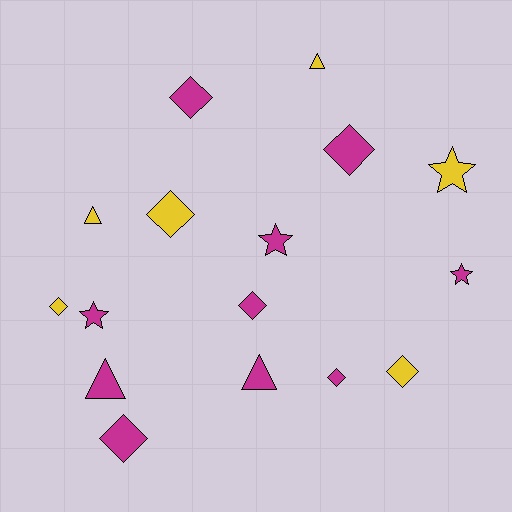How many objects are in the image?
There are 16 objects.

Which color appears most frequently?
Magenta, with 10 objects.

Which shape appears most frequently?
Diamond, with 8 objects.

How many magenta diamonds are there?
There are 5 magenta diamonds.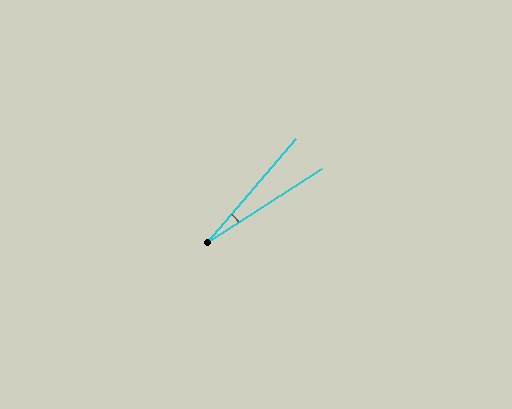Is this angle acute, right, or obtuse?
It is acute.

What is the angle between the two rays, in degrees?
Approximately 17 degrees.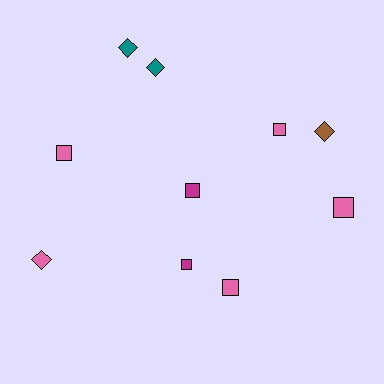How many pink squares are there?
There are 4 pink squares.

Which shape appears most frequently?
Square, with 6 objects.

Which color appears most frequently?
Pink, with 5 objects.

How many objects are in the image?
There are 10 objects.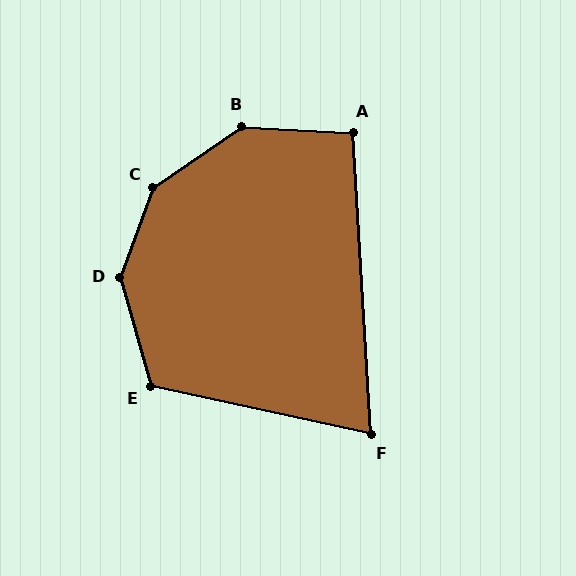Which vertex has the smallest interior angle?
F, at approximately 74 degrees.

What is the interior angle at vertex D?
Approximately 144 degrees (obtuse).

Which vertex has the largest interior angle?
C, at approximately 145 degrees.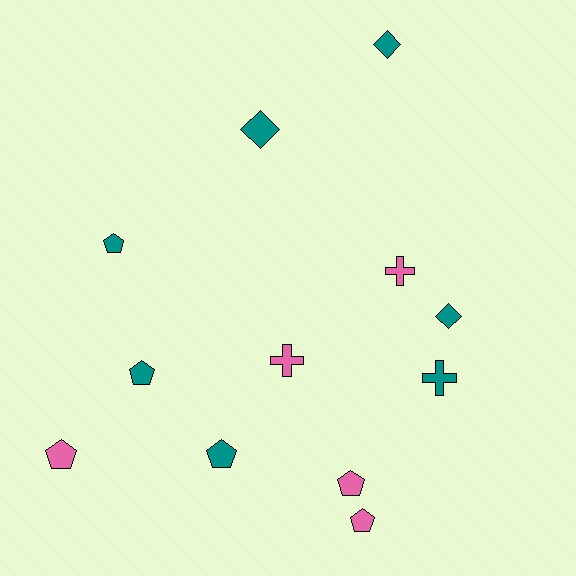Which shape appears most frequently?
Pentagon, with 6 objects.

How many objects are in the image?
There are 12 objects.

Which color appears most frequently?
Teal, with 7 objects.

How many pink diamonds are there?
There are no pink diamonds.